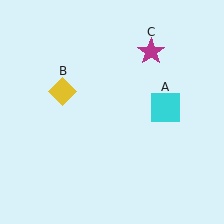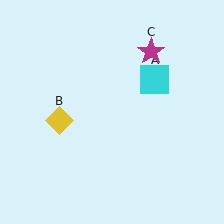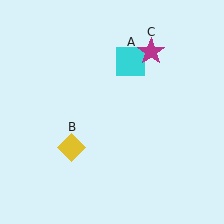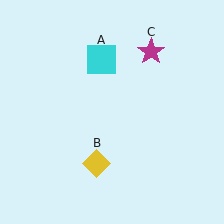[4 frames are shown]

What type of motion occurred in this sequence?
The cyan square (object A), yellow diamond (object B) rotated counterclockwise around the center of the scene.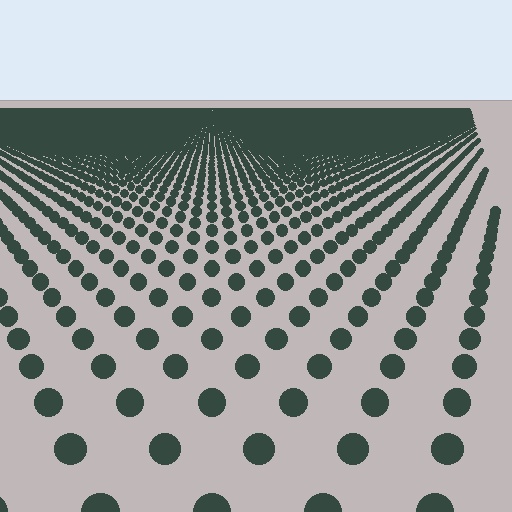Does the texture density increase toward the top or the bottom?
Density increases toward the top.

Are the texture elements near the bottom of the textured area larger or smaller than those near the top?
Larger. Near the bottom, elements are closer to the viewer and appear at a bigger on-screen size.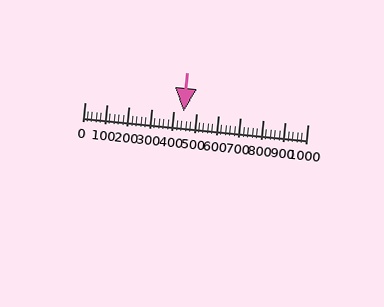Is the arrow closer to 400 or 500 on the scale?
The arrow is closer to 400.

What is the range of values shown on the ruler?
The ruler shows values from 0 to 1000.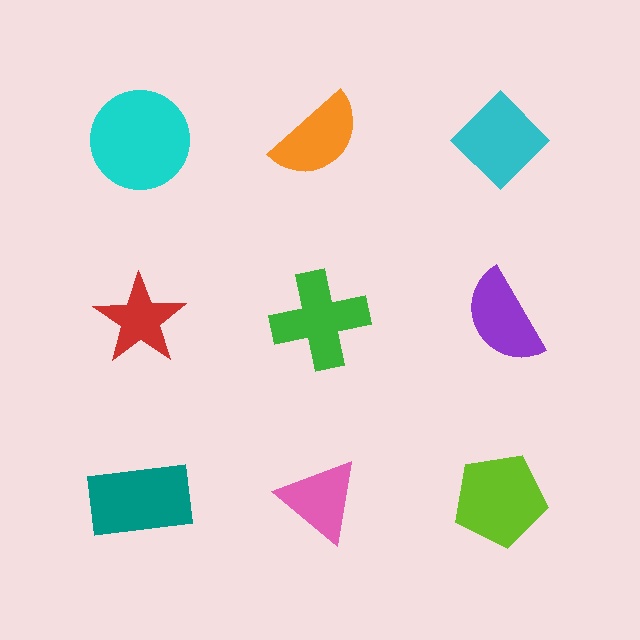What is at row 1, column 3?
A cyan diamond.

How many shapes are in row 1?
3 shapes.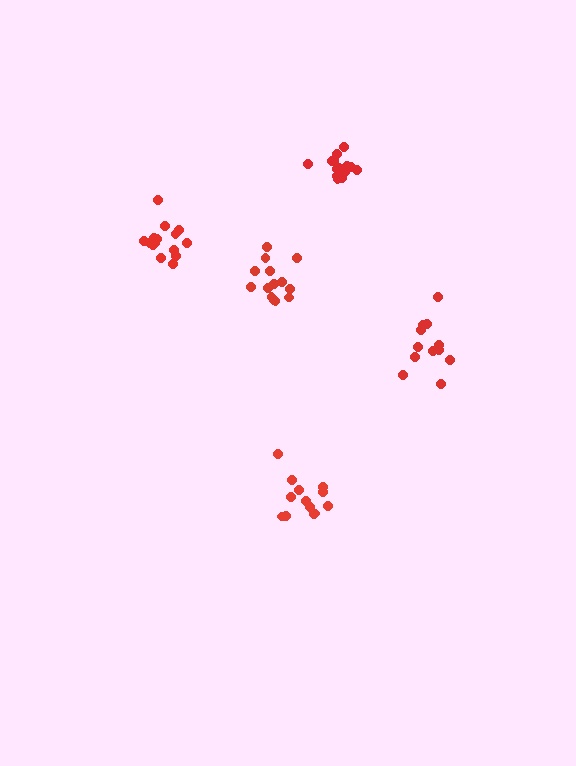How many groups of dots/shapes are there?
There are 5 groups.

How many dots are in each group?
Group 1: 14 dots, Group 2: 14 dots, Group 3: 12 dots, Group 4: 15 dots, Group 5: 13 dots (68 total).